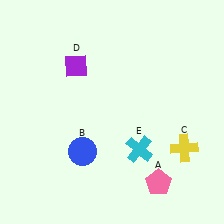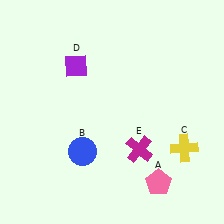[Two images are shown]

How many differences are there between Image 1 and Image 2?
There is 1 difference between the two images.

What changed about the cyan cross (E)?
In Image 1, E is cyan. In Image 2, it changed to magenta.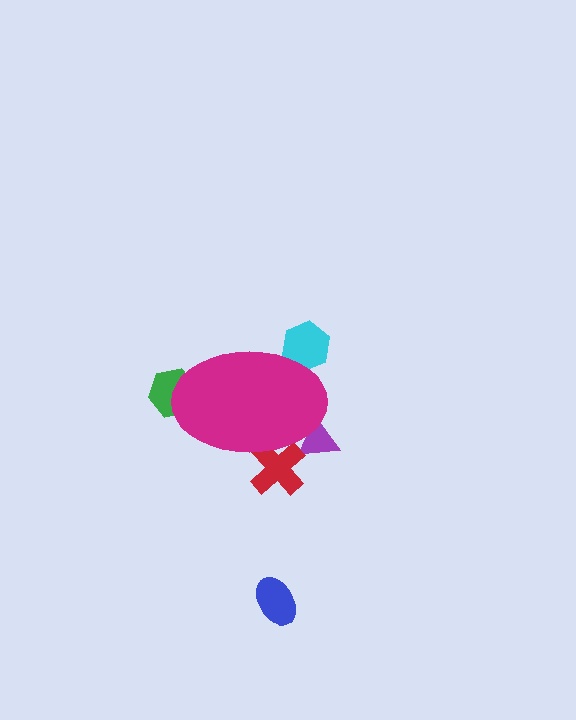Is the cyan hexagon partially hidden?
Yes, the cyan hexagon is partially hidden behind the magenta ellipse.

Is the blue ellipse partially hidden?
No, the blue ellipse is fully visible.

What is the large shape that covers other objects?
A magenta ellipse.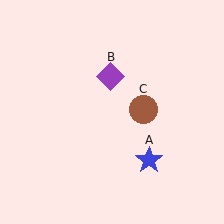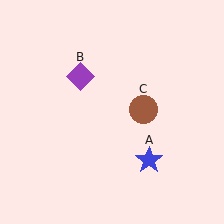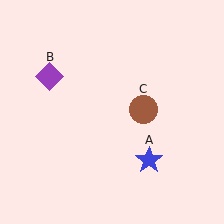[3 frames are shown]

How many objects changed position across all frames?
1 object changed position: purple diamond (object B).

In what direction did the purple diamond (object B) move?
The purple diamond (object B) moved left.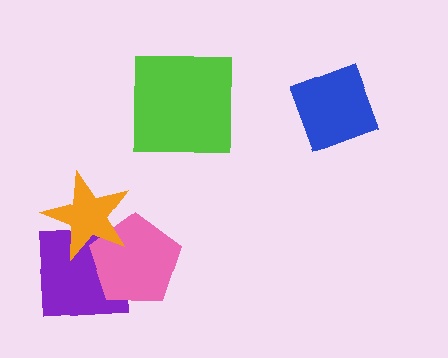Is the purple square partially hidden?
Yes, it is partially covered by another shape.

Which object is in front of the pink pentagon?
The orange star is in front of the pink pentagon.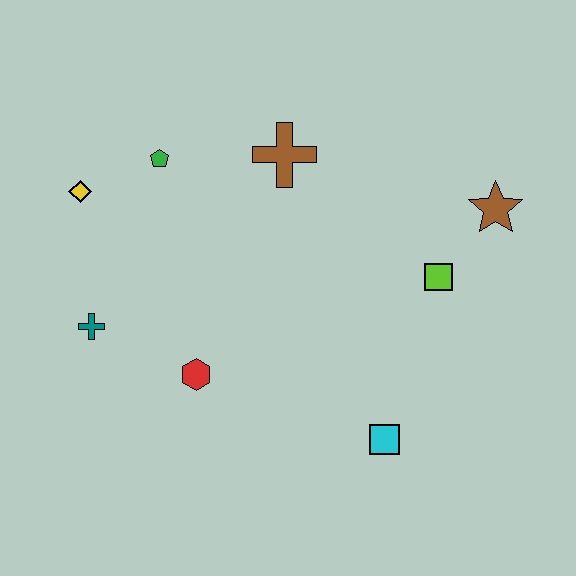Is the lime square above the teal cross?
Yes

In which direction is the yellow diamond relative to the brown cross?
The yellow diamond is to the left of the brown cross.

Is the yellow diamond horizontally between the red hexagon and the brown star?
No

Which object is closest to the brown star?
The lime square is closest to the brown star.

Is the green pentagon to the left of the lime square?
Yes